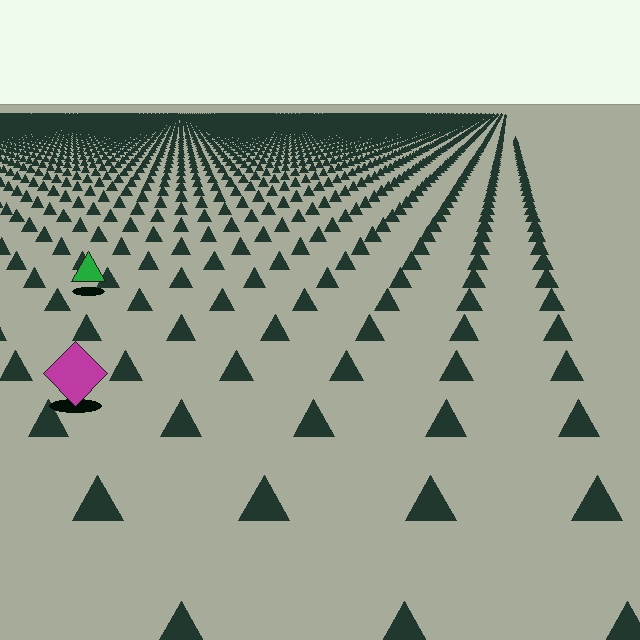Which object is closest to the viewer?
The magenta diamond is closest. The texture marks near it are larger and more spread out.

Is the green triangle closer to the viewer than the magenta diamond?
No. The magenta diamond is closer — you can tell from the texture gradient: the ground texture is coarser near it.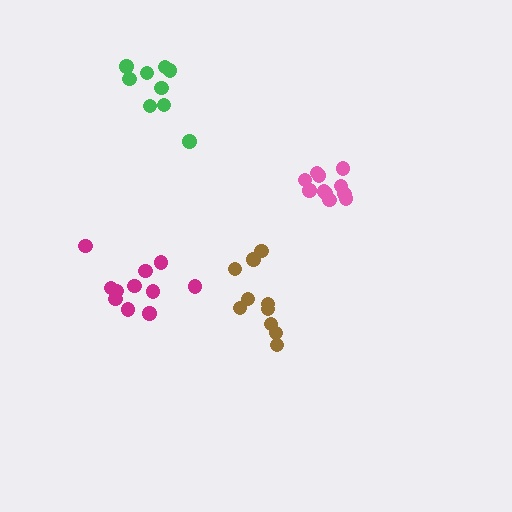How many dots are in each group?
Group 1: 11 dots, Group 2: 9 dots, Group 3: 10 dots, Group 4: 11 dots (41 total).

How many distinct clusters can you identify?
There are 4 distinct clusters.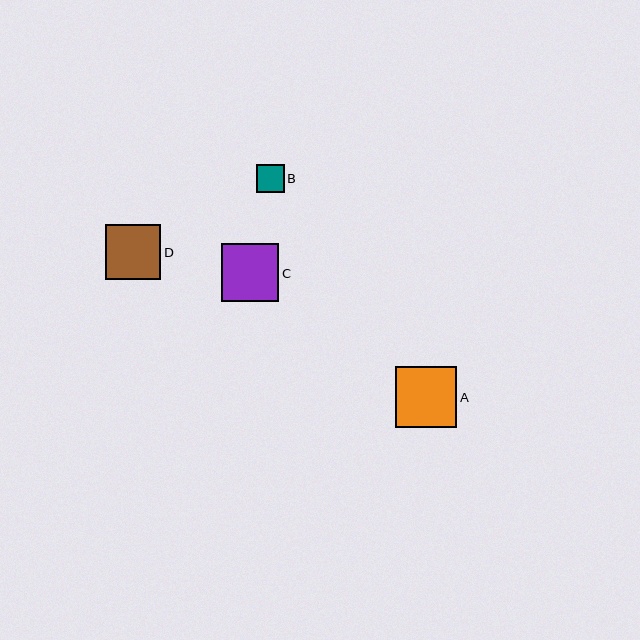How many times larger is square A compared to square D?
Square A is approximately 1.1 times the size of square D.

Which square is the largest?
Square A is the largest with a size of approximately 61 pixels.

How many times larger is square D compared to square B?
Square D is approximately 2.0 times the size of square B.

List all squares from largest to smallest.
From largest to smallest: A, C, D, B.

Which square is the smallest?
Square B is the smallest with a size of approximately 28 pixels.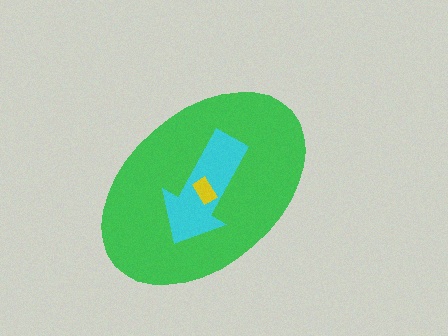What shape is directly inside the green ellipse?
The cyan arrow.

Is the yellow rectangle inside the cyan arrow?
Yes.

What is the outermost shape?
The green ellipse.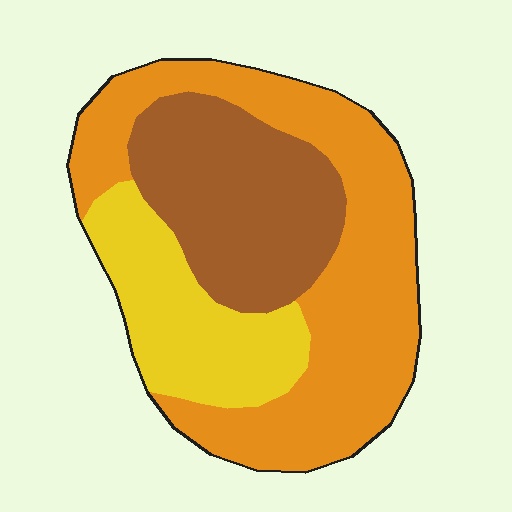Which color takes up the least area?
Yellow, at roughly 25%.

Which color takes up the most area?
Orange, at roughly 50%.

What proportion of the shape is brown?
Brown covers around 30% of the shape.